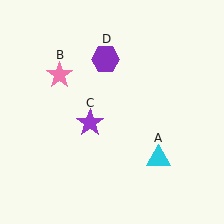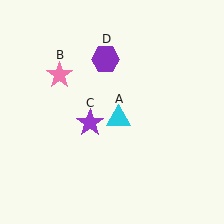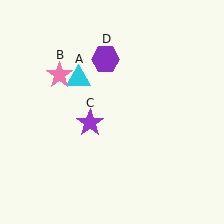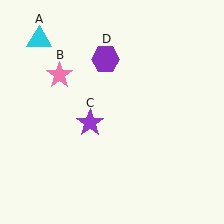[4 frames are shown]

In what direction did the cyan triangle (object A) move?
The cyan triangle (object A) moved up and to the left.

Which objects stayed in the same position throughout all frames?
Pink star (object B) and purple star (object C) and purple hexagon (object D) remained stationary.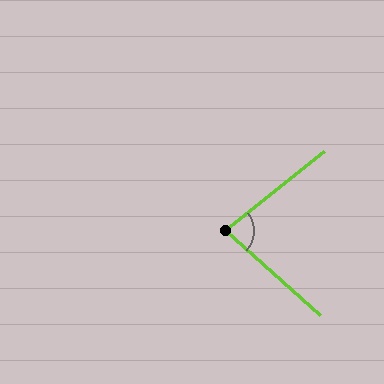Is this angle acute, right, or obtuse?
It is acute.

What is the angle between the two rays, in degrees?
Approximately 80 degrees.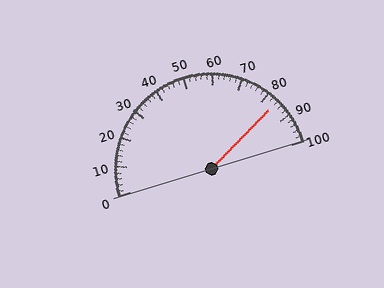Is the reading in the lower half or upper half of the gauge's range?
The reading is in the upper half of the range (0 to 100).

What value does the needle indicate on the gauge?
The needle indicates approximately 84.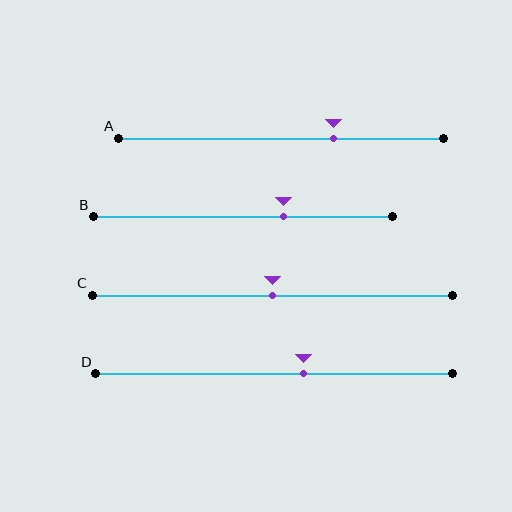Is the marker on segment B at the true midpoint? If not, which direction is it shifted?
No, the marker on segment B is shifted to the right by about 13% of the segment length.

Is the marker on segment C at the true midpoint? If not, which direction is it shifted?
Yes, the marker on segment C is at the true midpoint.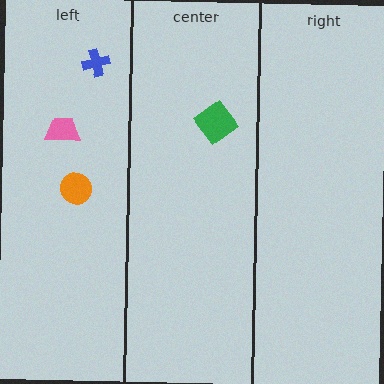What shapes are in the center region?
The green diamond.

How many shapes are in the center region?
1.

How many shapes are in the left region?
3.